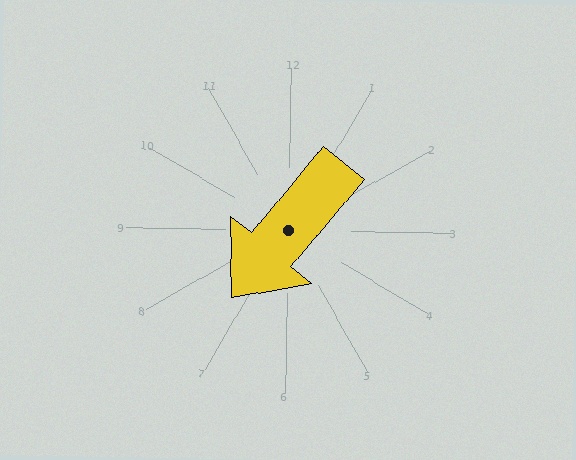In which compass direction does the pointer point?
Southwest.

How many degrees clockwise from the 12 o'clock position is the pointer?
Approximately 219 degrees.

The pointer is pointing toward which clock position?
Roughly 7 o'clock.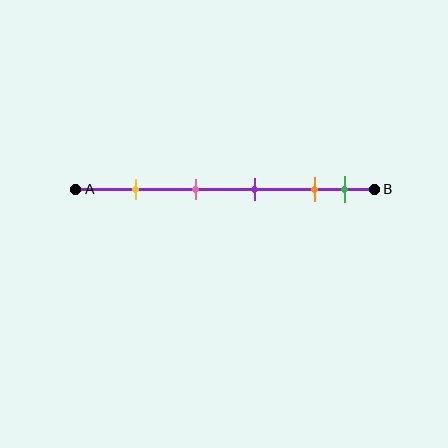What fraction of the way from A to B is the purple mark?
The purple mark is approximately 60% (0.6) of the way from A to B.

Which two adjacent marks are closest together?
The orange and green marks are the closest adjacent pair.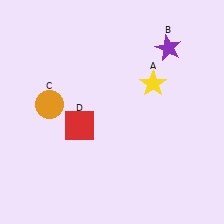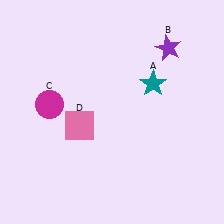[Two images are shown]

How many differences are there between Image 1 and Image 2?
There are 3 differences between the two images.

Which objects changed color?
A changed from yellow to teal. C changed from orange to magenta. D changed from red to pink.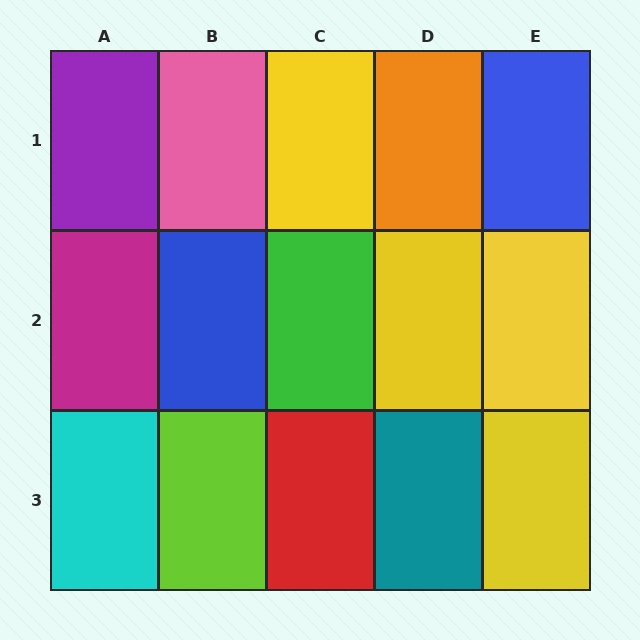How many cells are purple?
1 cell is purple.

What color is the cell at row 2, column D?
Yellow.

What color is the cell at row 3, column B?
Lime.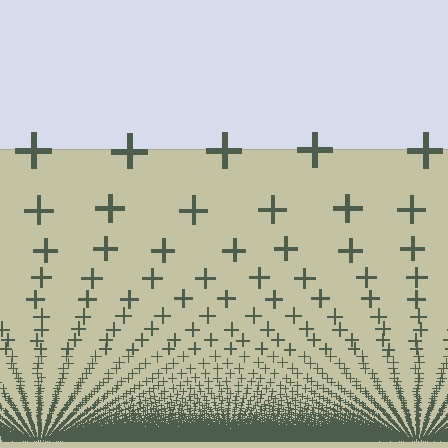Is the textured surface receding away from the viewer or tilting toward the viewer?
The surface appears to tilt toward the viewer. Texture elements get larger and sparser toward the top.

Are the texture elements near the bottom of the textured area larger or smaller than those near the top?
Smaller. The gradient is inverted — elements near the bottom are smaller and denser.